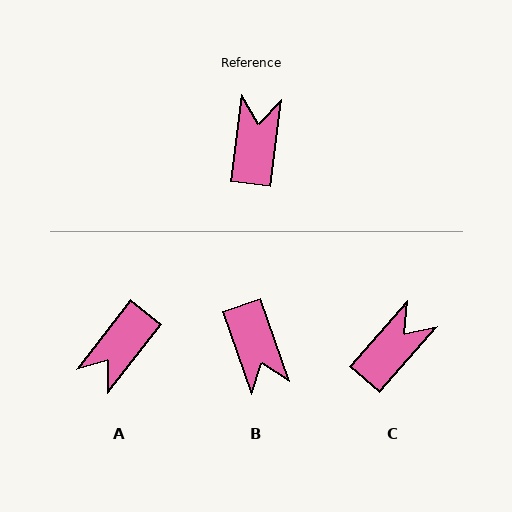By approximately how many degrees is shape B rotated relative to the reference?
Approximately 154 degrees clockwise.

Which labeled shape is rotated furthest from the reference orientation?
B, about 154 degrees away.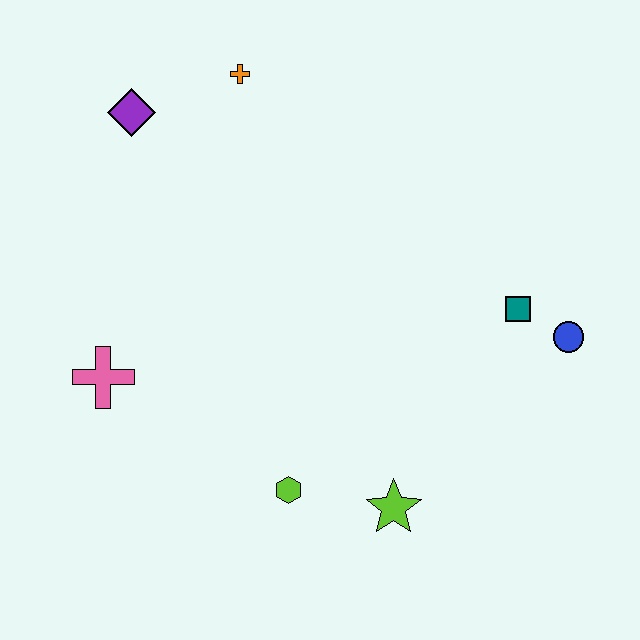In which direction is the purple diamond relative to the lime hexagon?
The purple diamond is above the lime hexagon.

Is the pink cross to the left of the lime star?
Yes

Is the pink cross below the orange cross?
Yes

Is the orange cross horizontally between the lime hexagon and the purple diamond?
Yes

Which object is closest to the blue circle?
The teal square is closest to the blue circle.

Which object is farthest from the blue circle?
The purple diamond is farthest from the blue circle.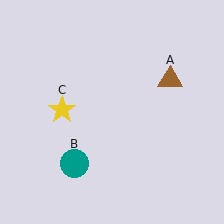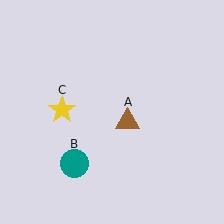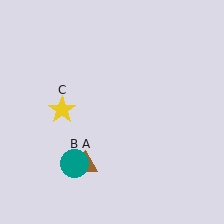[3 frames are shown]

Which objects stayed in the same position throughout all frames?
Teal circle (object B) and yellow star (object C) remained stationary.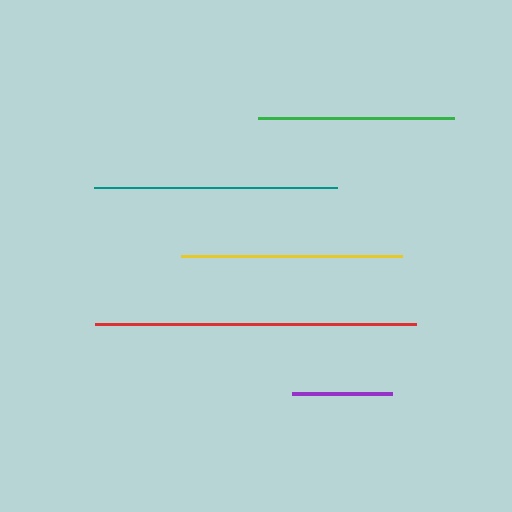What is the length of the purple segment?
The purple segment is approximately 100 pixels long.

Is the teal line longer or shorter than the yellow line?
The teal line is longer than the yellow line.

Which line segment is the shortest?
The purple line is the shortest at approximately 100 pixels.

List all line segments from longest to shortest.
From longest to shortest: red, teal, yellow, green, purple.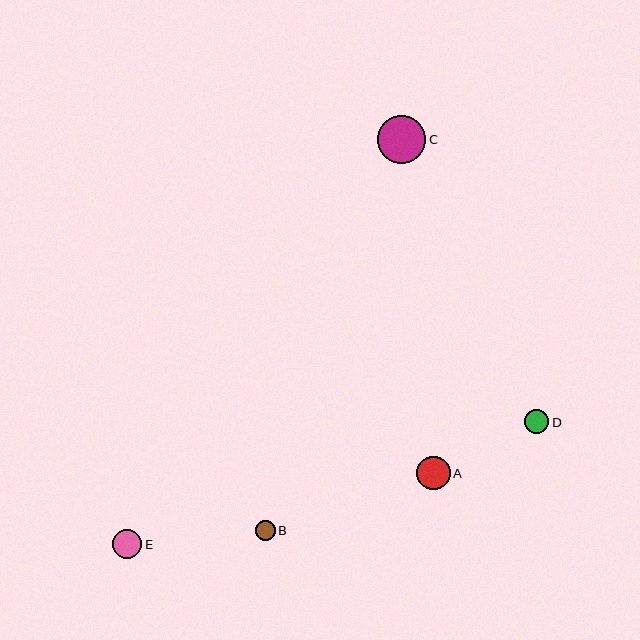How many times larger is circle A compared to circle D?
Circle A is approximately 1.4 times the size of circle D.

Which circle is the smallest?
Circle B is the smallest with a size of approximately 20 pixels.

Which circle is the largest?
Circle C is the largest with a size of approximately 48 pixels.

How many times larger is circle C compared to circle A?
Circle C is approximately 1.5 times the size of circle A.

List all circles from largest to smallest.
From largest to smallest: C, A, E, D, B.